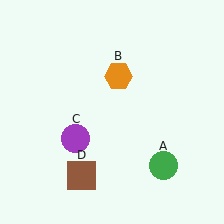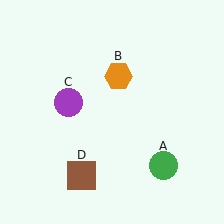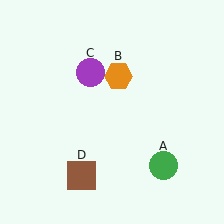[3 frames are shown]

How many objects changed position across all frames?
1 object changed position: purple circle (object C).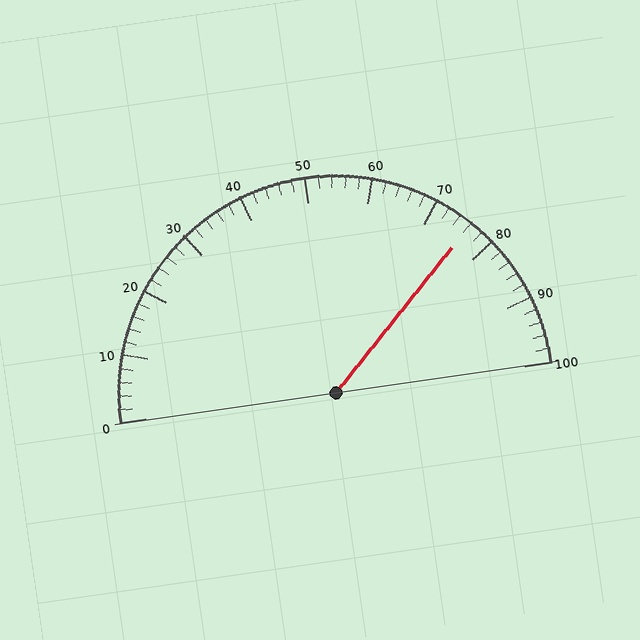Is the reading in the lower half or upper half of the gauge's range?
The reading is in the upper half of the range (0 to 100).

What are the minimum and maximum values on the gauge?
The gauge ranges from 0 to 100.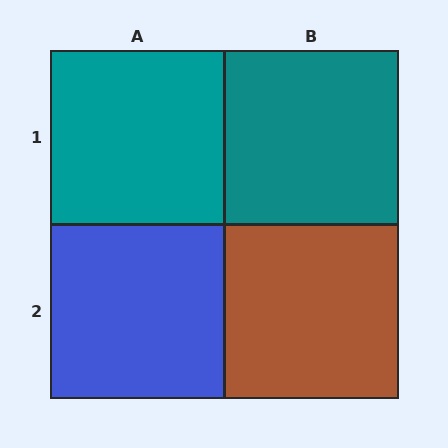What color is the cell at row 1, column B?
Teal.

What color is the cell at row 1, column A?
Teal.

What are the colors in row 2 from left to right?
Blue, brown.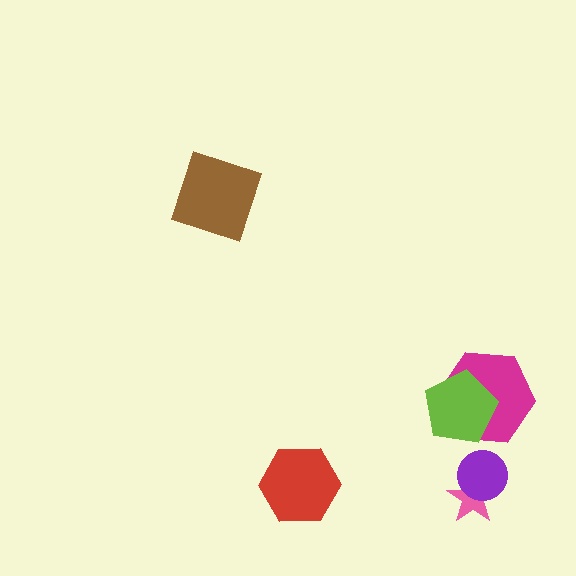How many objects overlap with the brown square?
0 objects overlap with the brown square.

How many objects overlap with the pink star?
1 object overlaps with the pink star.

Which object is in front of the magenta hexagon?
The lime pentagon is in front of the magenta hexagon.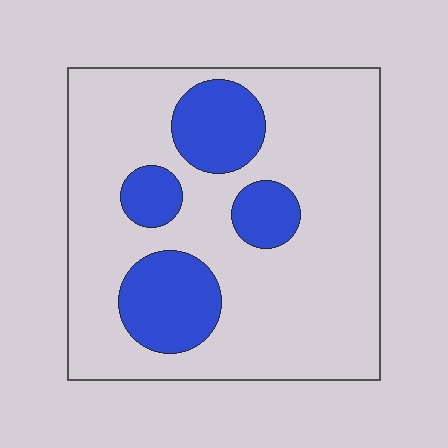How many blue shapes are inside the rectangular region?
4.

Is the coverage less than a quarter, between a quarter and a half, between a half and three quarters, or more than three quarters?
Less than a quarter.